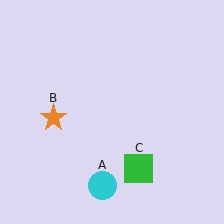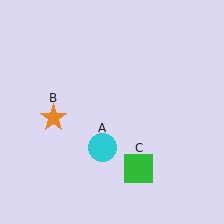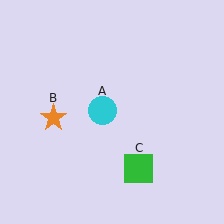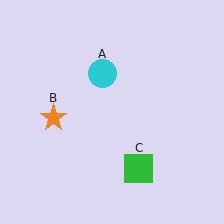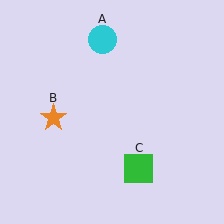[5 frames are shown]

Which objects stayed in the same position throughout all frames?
Orange star (object B) and green square (object C) remained stationary.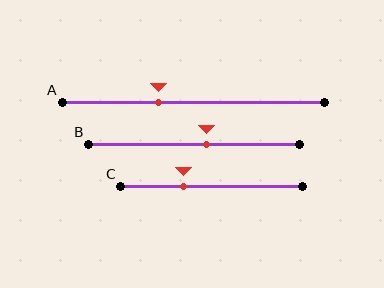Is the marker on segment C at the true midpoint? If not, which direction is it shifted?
No, the marker on segment C is shifted to the left by about 15% of the segment length.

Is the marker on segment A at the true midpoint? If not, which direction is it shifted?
No, the marker on segment A is shifted to the left by about 13% of the segment length.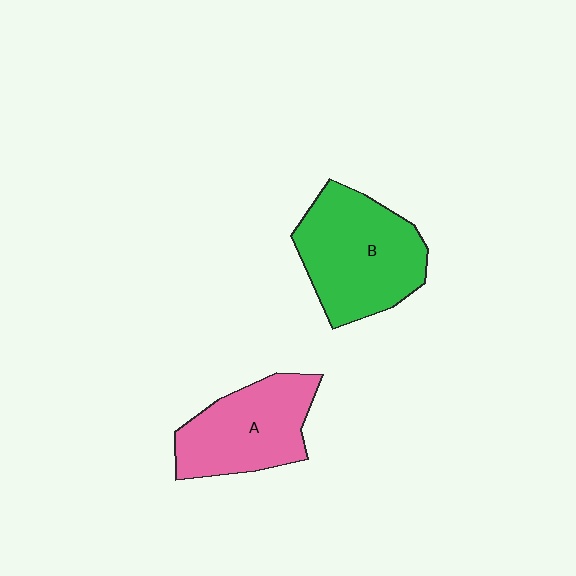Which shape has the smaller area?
Shape A (pink).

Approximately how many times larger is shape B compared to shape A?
Approximately 1.2 times.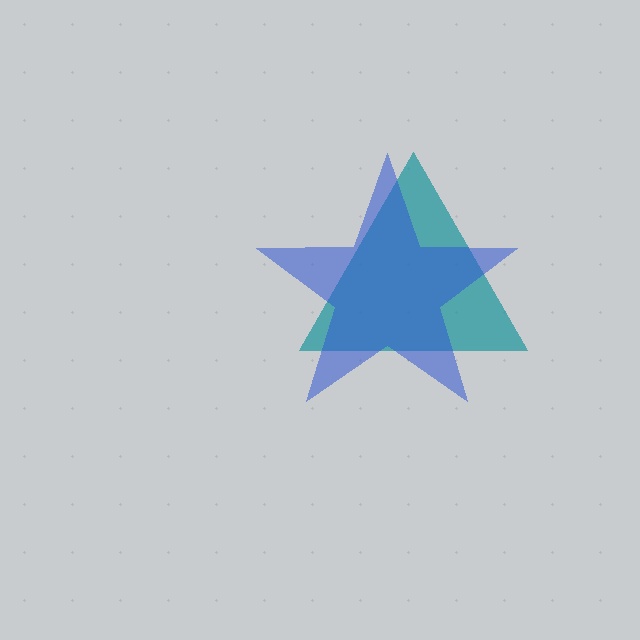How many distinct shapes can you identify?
There are 2 distinct shapes: a teal triangle, a blue star.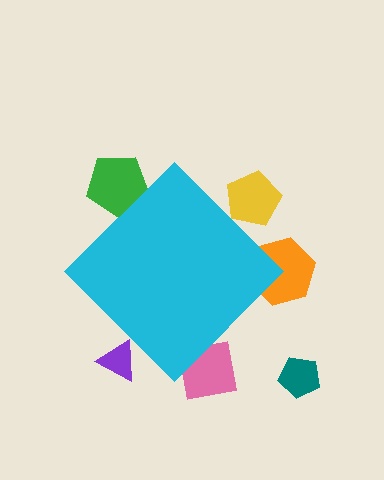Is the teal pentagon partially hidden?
No, the teal pentagon is fully visible.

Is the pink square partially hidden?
Yes, the pink square is partially hidden behind the cyan diamond.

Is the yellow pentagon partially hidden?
Yes, the yellow pentagon is partially hidden behind the cyan diamond.